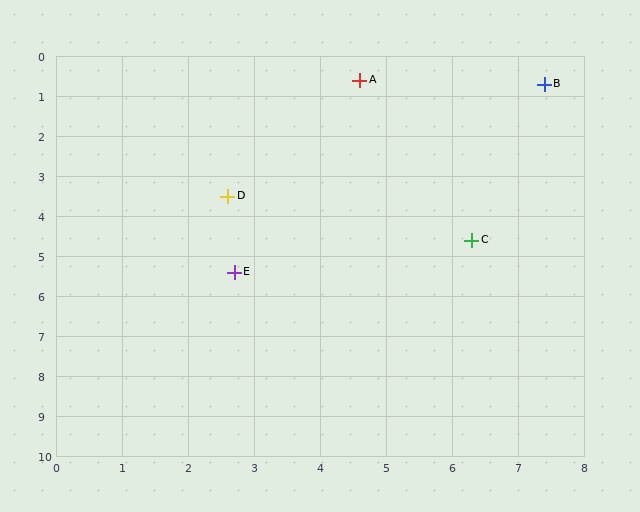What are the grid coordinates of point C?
Point C is at approximately (6.3, 4.6).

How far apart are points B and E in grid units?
Points B and E are about 6.6 grid units apart.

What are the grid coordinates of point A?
Point A is at approximately (4.6, 0.6).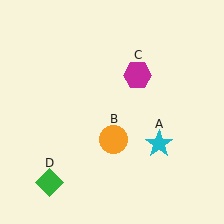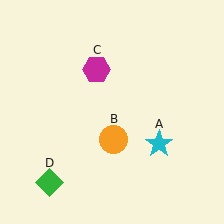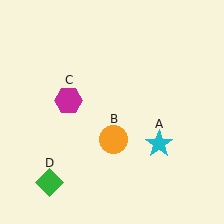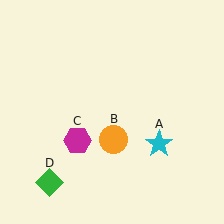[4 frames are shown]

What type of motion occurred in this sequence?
The magenta hexagon (object C) rotated counterclockwise around the center of the scene.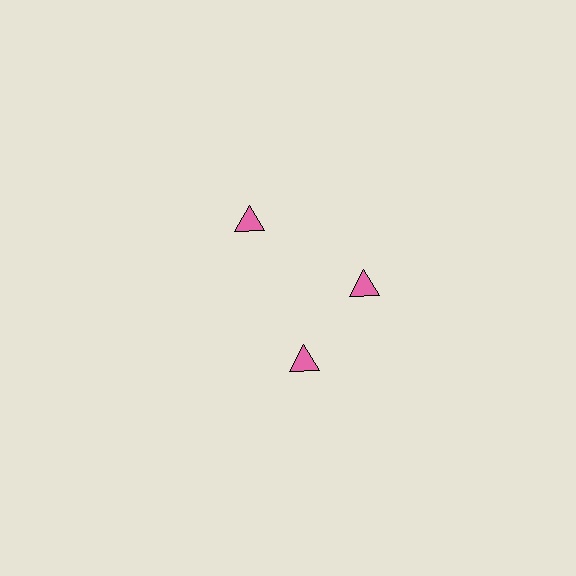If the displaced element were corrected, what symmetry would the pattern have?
It would have 3-fold rotational symmetry — the pattern would map onto itself every 120 degrees.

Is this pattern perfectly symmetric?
No. The 3 pink triangles are arranged in a ring, but one element near the 7 o'clock position is rotated out of alignment along the ring, breaking the 3-fold rotational symmetry.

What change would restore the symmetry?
The symmetry would be restored by rotating it back into even spacing with its neighbors so that all 3 triangles sit at equal angles and equal distance from the center.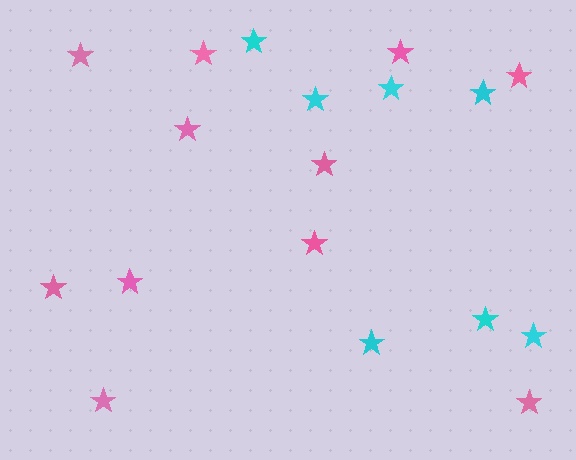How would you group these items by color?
There are 2 groups: one group of pink stars (11) and one group of cyan stars (7).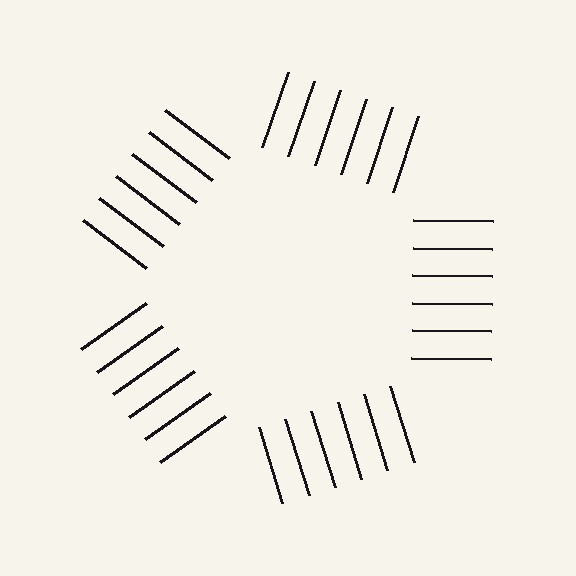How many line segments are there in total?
30 — 6 along each of the 5 edges.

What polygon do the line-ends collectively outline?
An illusory pentagon — the line segments terminate on its edges but no continuous stroke is drawn.